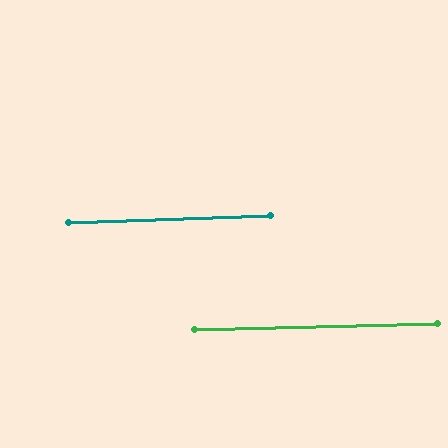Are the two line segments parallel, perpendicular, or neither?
Parallel — their directions differ by only 0.7°.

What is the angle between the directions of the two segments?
Approximately 1 degree.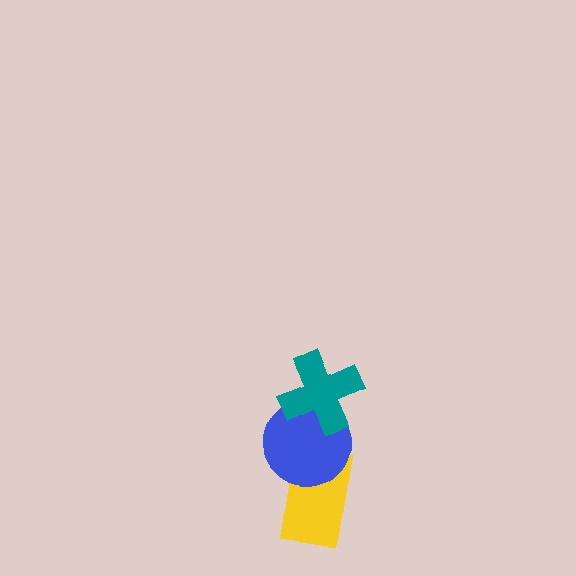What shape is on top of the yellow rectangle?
The blue circle is on top of the yellow rectangle.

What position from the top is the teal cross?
The teal cross is 1st from the top.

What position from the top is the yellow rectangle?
The yellow rectangle is 3rd from the top.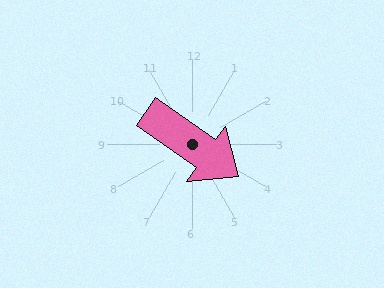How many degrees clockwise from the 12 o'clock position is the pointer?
Approximately 125 degrees.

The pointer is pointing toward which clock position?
Roughly 4 o'clock.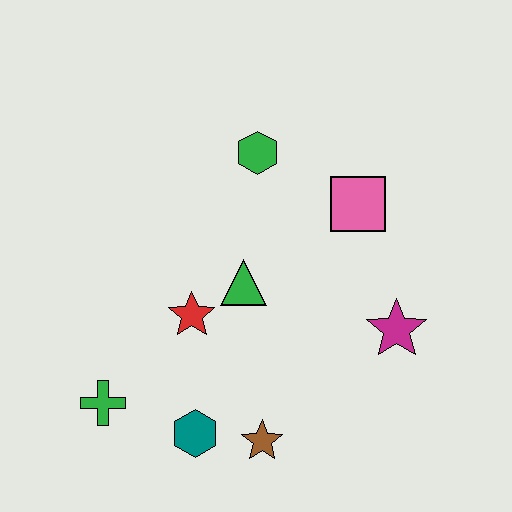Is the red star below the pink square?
Yes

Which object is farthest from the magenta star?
The green cross is farthest from the magenta star.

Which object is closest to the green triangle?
The red star is closest to the green triangle.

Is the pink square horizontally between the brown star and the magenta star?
Yes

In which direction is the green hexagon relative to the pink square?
The green hexagon is to the left of the pink square.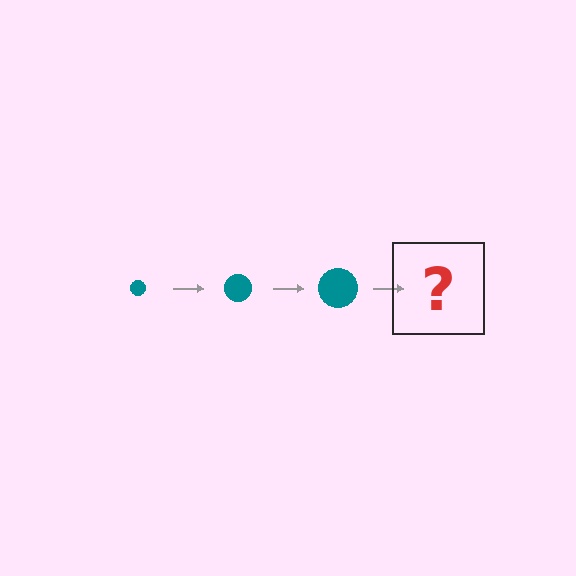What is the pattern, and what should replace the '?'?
The pattern is that the circle gets progressively larger each step. The '?' should be a teal circle, larger than the previous one.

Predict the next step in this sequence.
The next step is a teal circle, larger than the previous one.